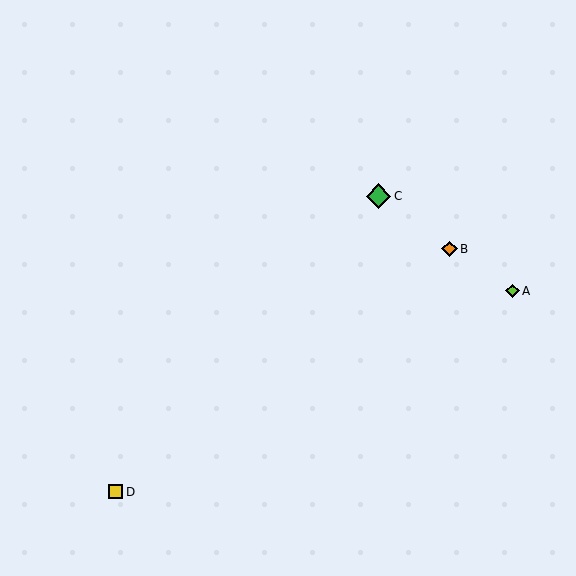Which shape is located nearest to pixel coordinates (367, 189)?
The green diamond (labeled C) at (379, 196) is nearest to that location.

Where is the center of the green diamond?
The center of the green diamond is at (379, 196).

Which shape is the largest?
The green diamond (labeled C) is the largest.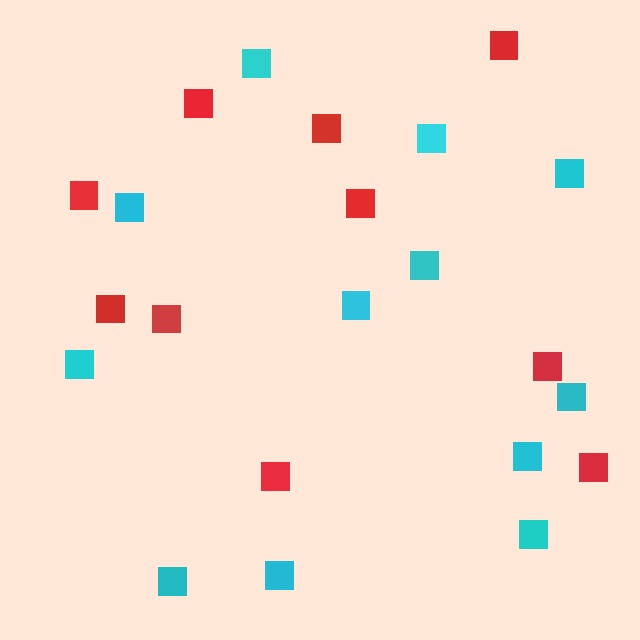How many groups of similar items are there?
There are 2 groups: one group of red squares (10) and one group of cyan squares (12).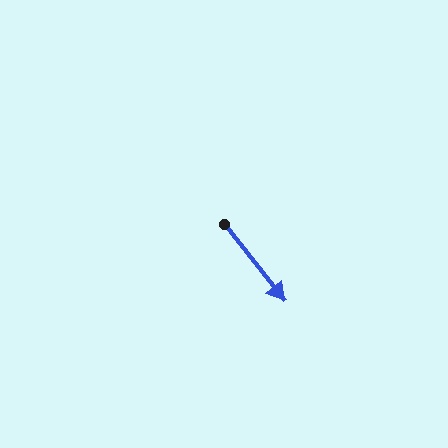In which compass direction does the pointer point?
Southeast.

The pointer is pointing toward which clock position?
Roughly 5 o'clock.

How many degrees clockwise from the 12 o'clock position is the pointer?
Approximately 142 degrees.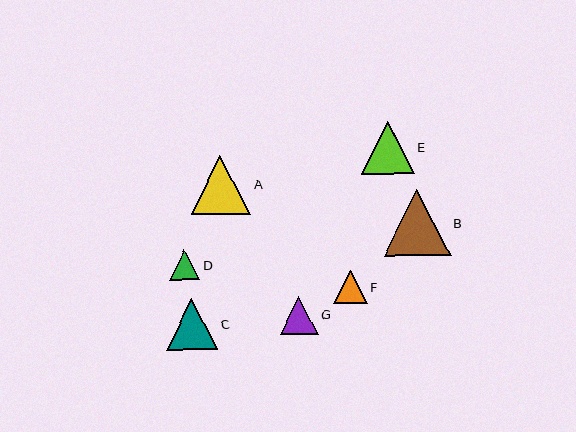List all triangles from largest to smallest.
From largest to smallest: B, A, E, C, G, F, D.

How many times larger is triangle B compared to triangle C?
Triangle B is approximately 1.3 times the size of triangle C.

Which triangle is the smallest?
Triangle D is the smallest with a size of approximately 30 pixels.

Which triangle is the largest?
Triangle B is the largest with a size of approximately 67 pixels.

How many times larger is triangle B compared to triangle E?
Triangle B is approximately 1.3 times the size of triangle E.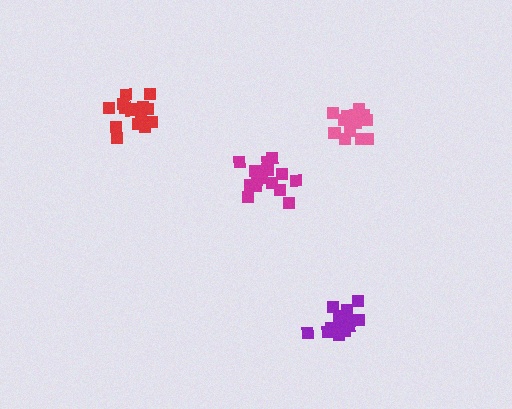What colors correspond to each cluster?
The clusters are colored: magenta, red, purple, pink.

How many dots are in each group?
Group 1: 17 dots, Group 2: 15 dots, Group 3: 18 dots, Group 4: 17 dots (67 total).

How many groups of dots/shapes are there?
There are 4 groups.